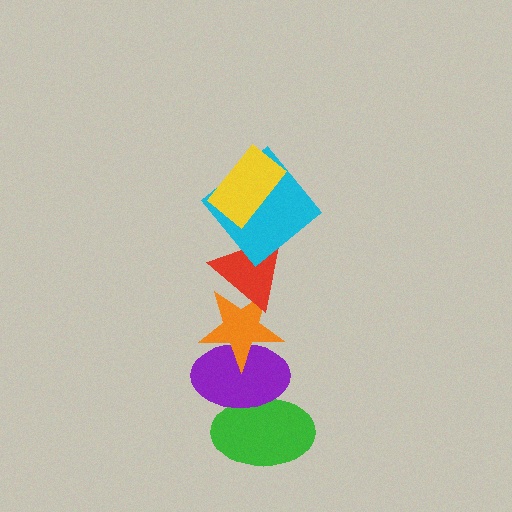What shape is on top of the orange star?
The red triangle is on top of the orange star.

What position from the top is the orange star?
The orange star is 4th from the top.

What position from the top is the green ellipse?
The green ellipse is 6th from the top.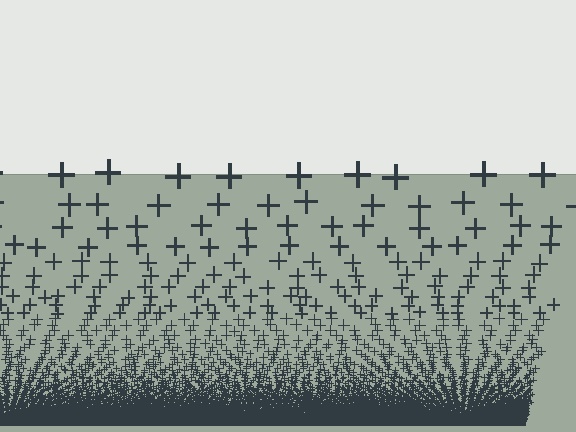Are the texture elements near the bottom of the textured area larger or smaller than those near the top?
Smaller. The gradient is inverted — elements near the bottom are smaller and denser.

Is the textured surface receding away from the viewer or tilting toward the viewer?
The surface appears to tilt toward the viewer. Texture elements get larger and sparser toward the top.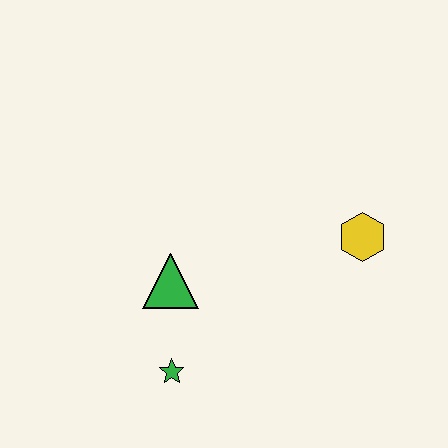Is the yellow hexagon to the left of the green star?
No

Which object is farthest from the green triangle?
The yellow hexagon is farthest from the green triangle.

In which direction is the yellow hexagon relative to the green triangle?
The yellow hexagon is to the right of the green triangle.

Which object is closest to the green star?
The green triangle is closest to the green star.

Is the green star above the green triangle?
No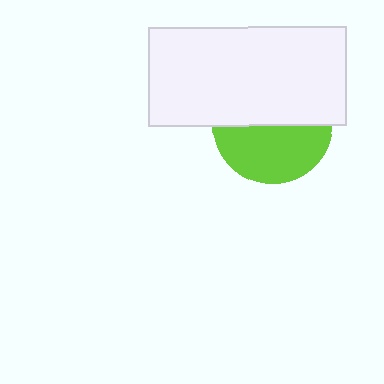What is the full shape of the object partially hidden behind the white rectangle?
The partially hidden object is a lime circle.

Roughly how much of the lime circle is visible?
About half of it is visible (roughly 47%).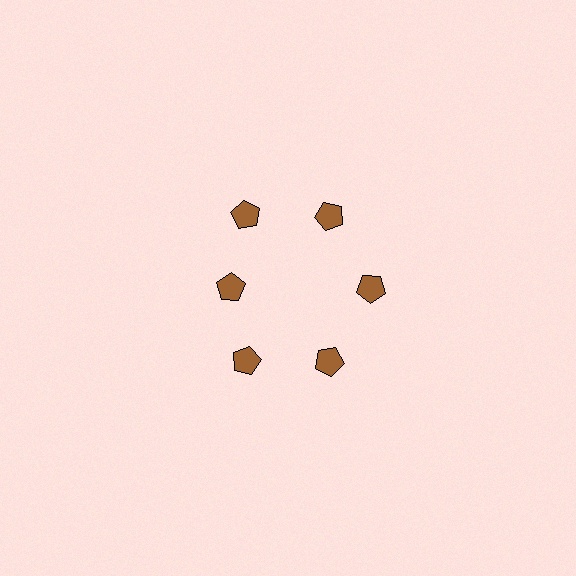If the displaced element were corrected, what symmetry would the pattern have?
It would have 6-fold rotational symmetry — the pattern would map onto itself every 60 degrees.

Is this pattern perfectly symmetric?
No. The 6 brown pentagons are arranged in a ring, but one element near the 9 o'clock position is pulled inward toward the center, breaking the 6-fold rotational symmetry.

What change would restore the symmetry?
The symmetry would be restored by moving it outward, back onto the ring so that all 6 pentagons sit at equal angles and equal distance from the center.